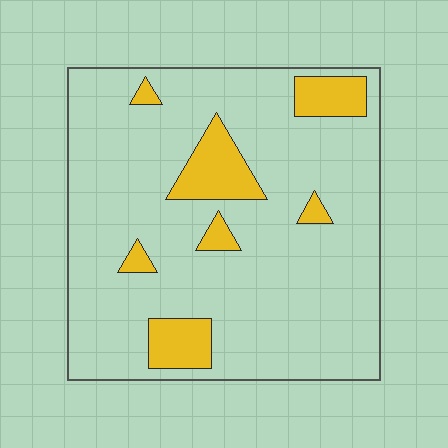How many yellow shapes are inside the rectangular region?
7.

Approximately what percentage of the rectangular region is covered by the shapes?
Approximately 15%.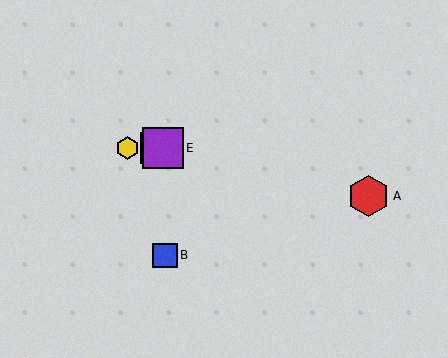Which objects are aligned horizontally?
Objects C, D, E are aligned horizontally.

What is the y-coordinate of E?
Object E is at y≈148.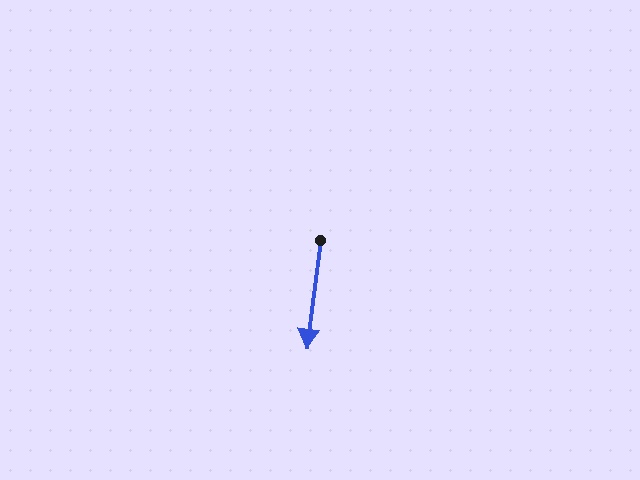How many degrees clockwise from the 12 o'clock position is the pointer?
Approximately 187 degrees.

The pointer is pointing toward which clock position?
Roughly 6 o'clock.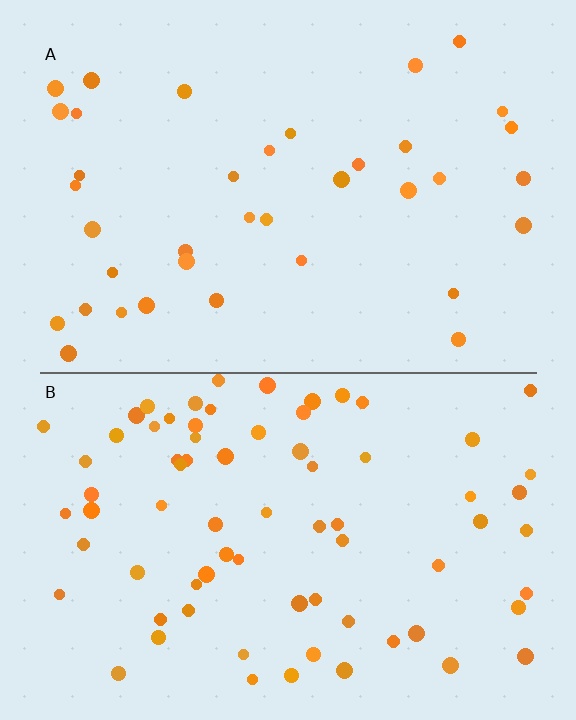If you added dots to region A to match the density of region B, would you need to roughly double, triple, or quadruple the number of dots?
Approximately double.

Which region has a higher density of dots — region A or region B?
B (the bottom).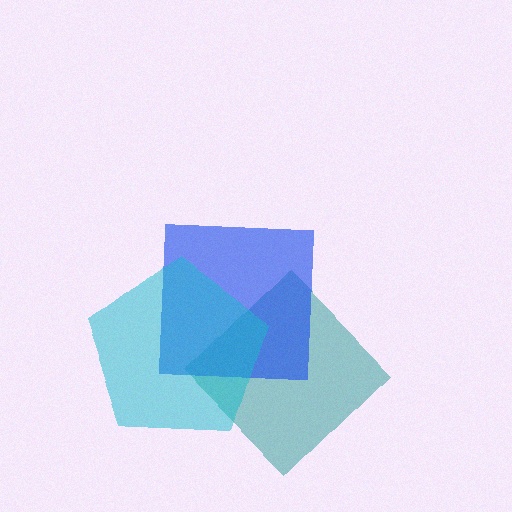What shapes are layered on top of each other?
The layered shapes are: a teal diamond, a blue square, a cyan pentagon.